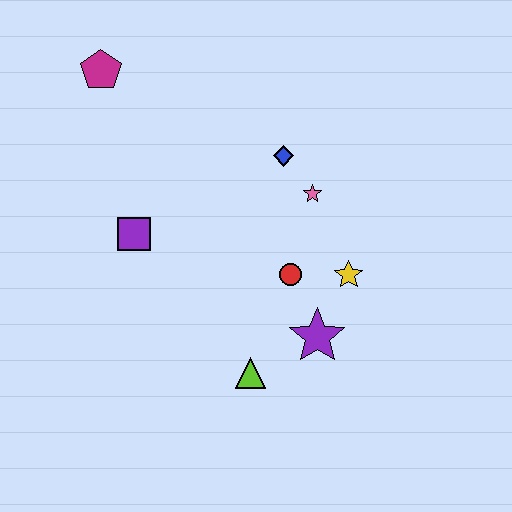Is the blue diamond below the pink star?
No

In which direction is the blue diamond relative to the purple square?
The blue diamond is to the right of the purple square.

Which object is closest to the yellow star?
The red circle is closest to the yellow star.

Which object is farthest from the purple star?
The magenta pentagon is farthest from the purple star.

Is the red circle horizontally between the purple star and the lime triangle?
Yes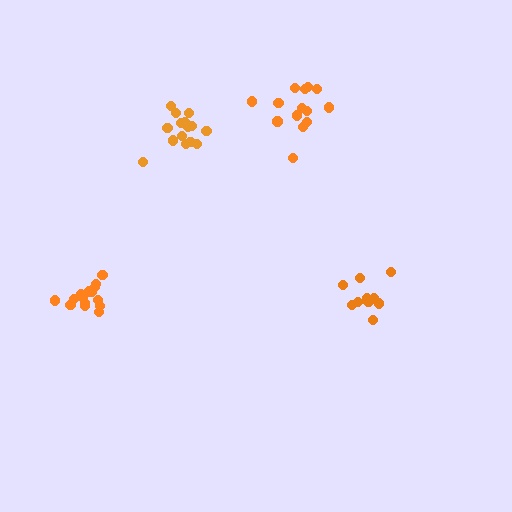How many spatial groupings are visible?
There are 4 spatial groupings.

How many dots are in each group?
Group 1: 10 dots, Group 2: 14 dots, Group 3: 15 dots, Group 4: 15 dots (54 total).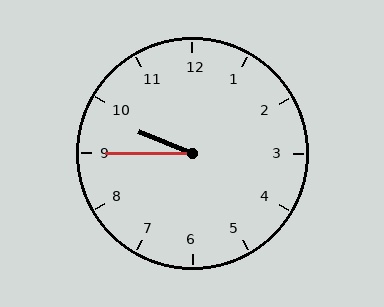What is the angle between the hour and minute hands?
Approximately 22 degrees.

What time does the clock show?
9:45.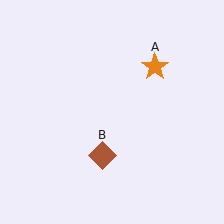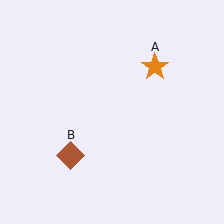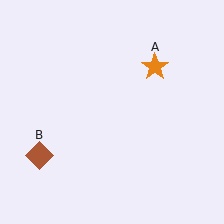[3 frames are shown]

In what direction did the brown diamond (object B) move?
The brown diamond (object B) moved left.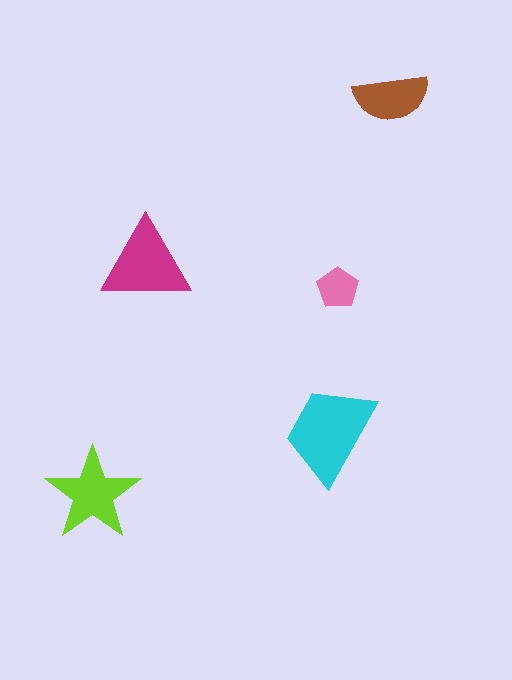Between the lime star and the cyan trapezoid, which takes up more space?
The cyan trapezoid.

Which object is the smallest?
The pink pentagon.